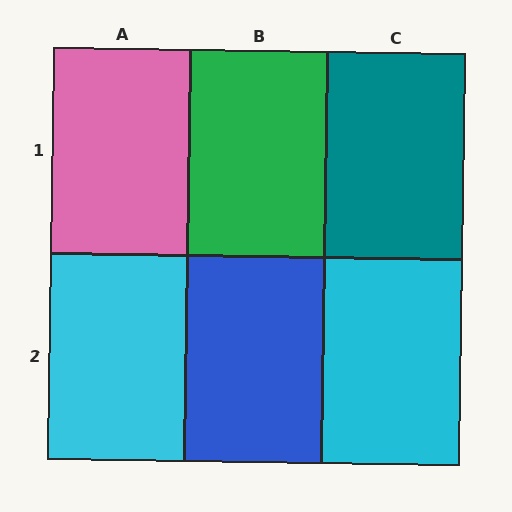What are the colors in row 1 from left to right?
Pink, green, teal.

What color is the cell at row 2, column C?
Cyan.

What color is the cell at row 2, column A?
Cyan.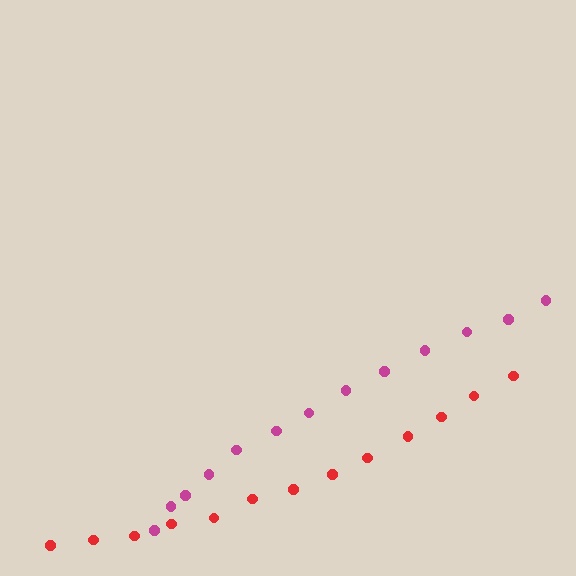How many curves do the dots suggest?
There are 2 distinct paths.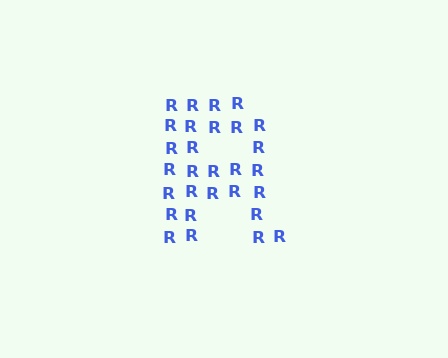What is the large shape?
The large shape is the letter R.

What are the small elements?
The small elements are letter R's.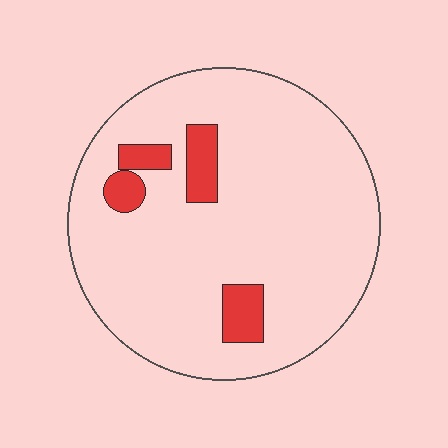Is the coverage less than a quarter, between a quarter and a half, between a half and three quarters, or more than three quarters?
Less than a quarter.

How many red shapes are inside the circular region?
4.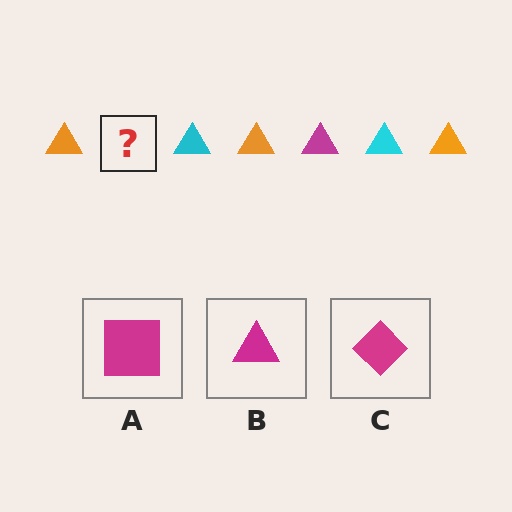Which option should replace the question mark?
Option B.